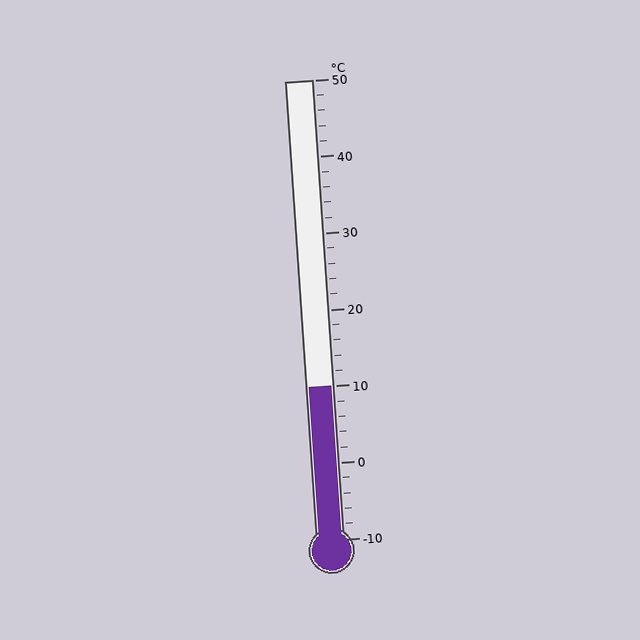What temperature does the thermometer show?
The thermometer shows approximately 10°C.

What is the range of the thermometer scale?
The thermometer scale ranges from -10°C to 50°C.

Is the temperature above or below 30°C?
The temperature is below 30°C.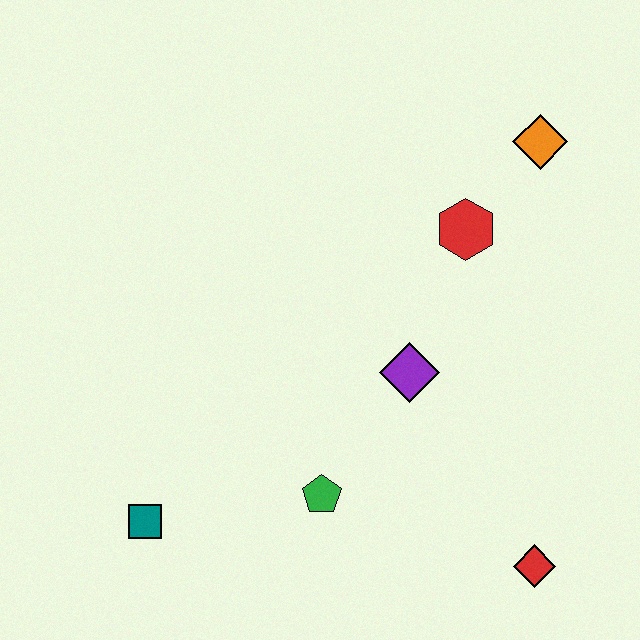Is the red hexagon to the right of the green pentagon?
Yes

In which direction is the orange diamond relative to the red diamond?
The orange diamond is above the red diamond.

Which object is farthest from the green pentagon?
The orange diamond is farthest from the green pentagon.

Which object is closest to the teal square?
The green pentagon is closest to the teal square.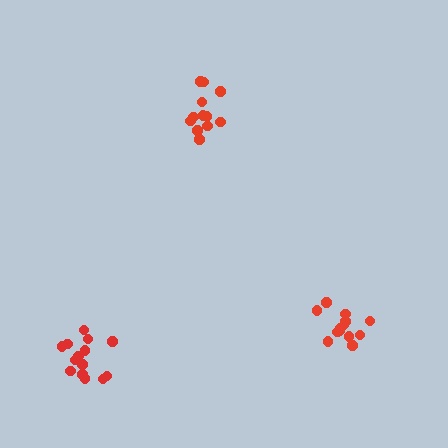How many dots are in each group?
Group 1: 14 dots, Group 2: 13 dots, Group 3: 12 dots (39 total).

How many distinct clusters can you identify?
There are 3 distinct clusters.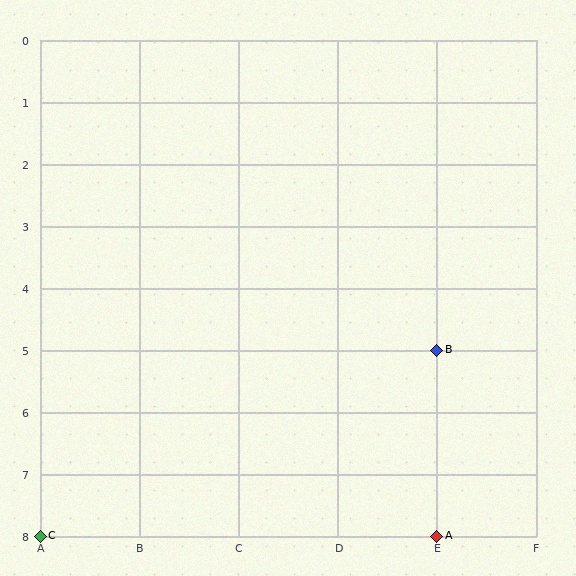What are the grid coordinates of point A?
Point A is at grid coordinates (E, 8).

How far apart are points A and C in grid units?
Points A and C are 4 columns apart.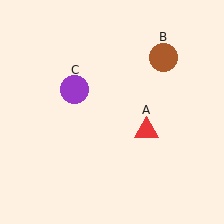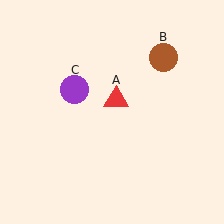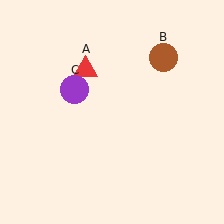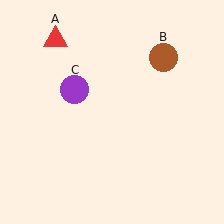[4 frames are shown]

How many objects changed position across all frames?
1 object changed position: red triangle (object A).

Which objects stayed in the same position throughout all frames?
Brown circle (object B) and purple circle (object C) remained stationary.